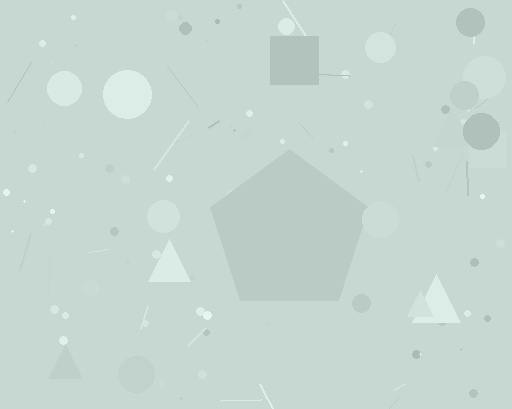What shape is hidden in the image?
A pentagon is hidden in the image.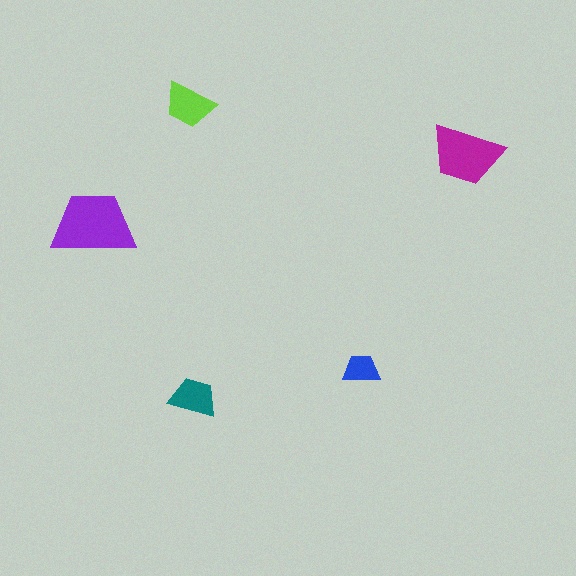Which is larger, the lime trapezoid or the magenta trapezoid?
The magenta one.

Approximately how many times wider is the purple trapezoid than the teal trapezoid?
About 2 times wider.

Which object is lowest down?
The teal trapezoid is bottommost.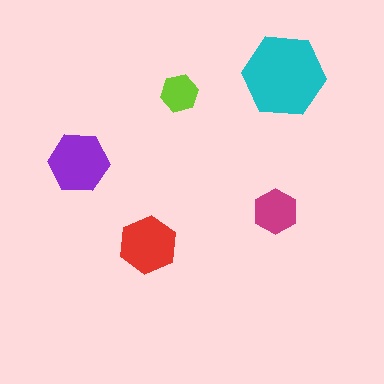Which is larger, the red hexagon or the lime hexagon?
The red one.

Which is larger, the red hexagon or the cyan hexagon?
The cyan one.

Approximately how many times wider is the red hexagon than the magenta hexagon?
About 1.5 times wider.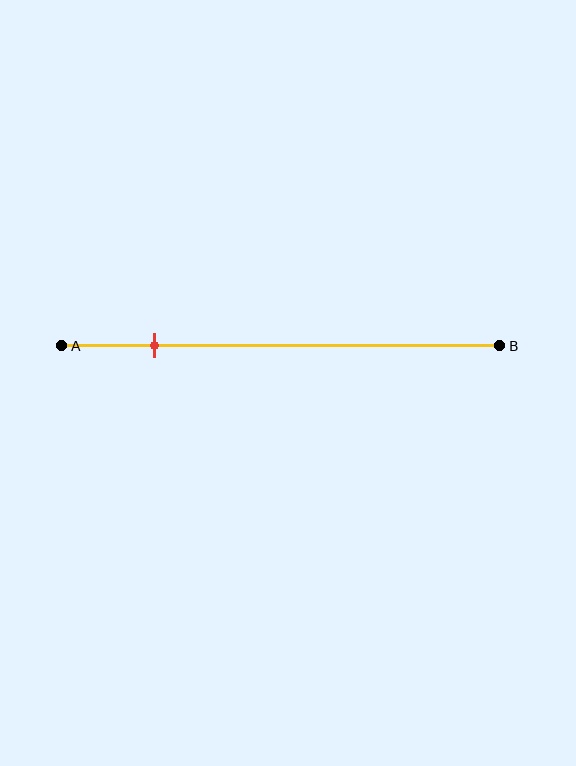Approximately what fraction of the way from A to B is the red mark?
The red mark is approximately 20% of the way from A to B.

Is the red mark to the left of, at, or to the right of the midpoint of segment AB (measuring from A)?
The red mark is to the left of the midpoint of segment AB.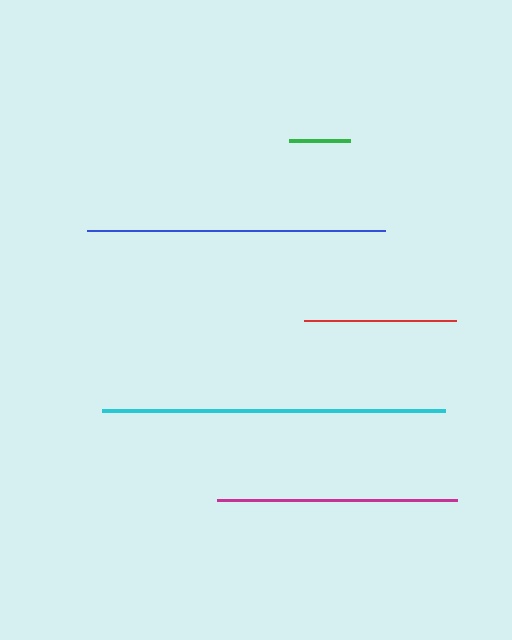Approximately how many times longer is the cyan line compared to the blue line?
The cyan line is approximately 1.2 times the length of the blue line.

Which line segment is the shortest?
The green line is the shortest at approximately 61 pixels.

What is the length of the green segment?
The green segment is approximately 61 pixels long.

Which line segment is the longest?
The cyan line is the longest at approximately 343 pixels.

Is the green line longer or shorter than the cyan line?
The cyan line is longer than the green line.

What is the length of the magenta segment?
The magenta segment is approximately 240 pixels long.